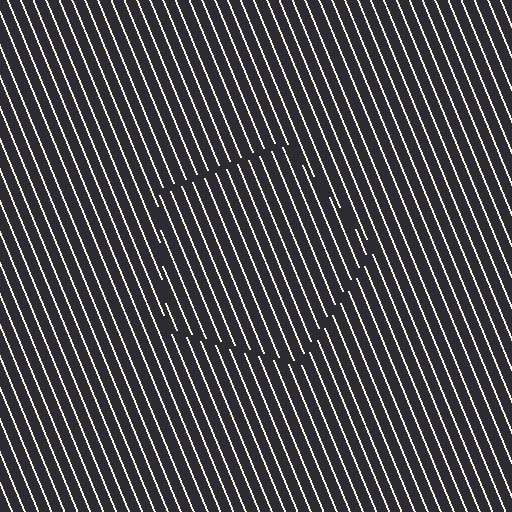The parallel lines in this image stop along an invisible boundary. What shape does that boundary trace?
An illusory pentagon. The interior of the shape contains the same grating, shifted by half a period — the contour is defined by the phase discontinuity where line-ends from the inner and outer gratings abut.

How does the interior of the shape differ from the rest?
The interior of the shape contains the same grating, shifted by half a period — the contour is defined by the phase discontinuity where line-ends from the inner and outer gratings abut.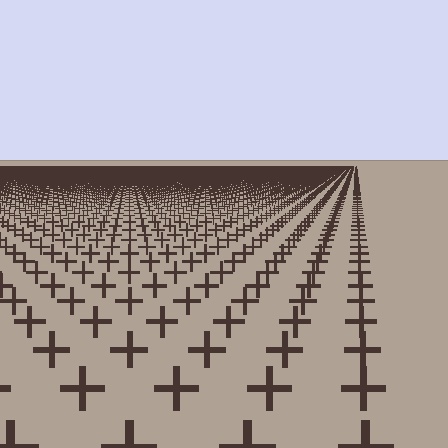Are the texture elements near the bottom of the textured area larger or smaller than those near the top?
Larger. Near the bottom, elements are closer to the viewer and appear at a bigger on-screen size.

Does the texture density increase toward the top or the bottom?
Density increases toward the top.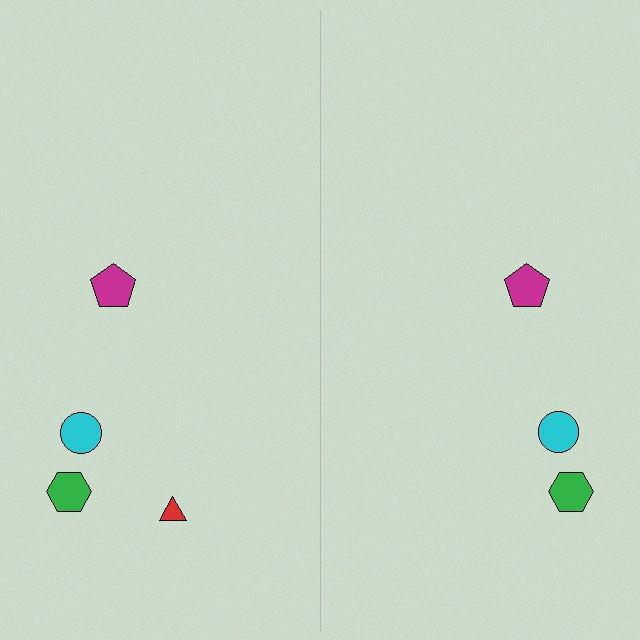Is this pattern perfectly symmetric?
No, the pattern is not perfectly symmetric. A red triangle is missing from the right side.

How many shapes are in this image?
There are 7 shapes in this image.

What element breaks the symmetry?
A red triangle is missing from the right side.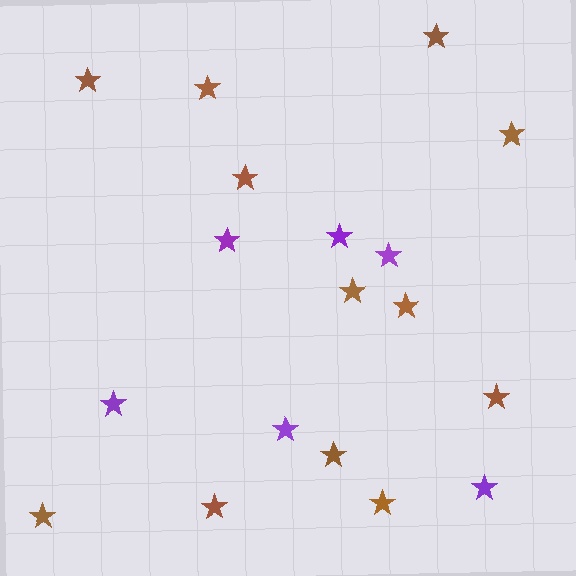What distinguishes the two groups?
There are 2 groups: one group of brown stars (12) and one group of purple stars (6).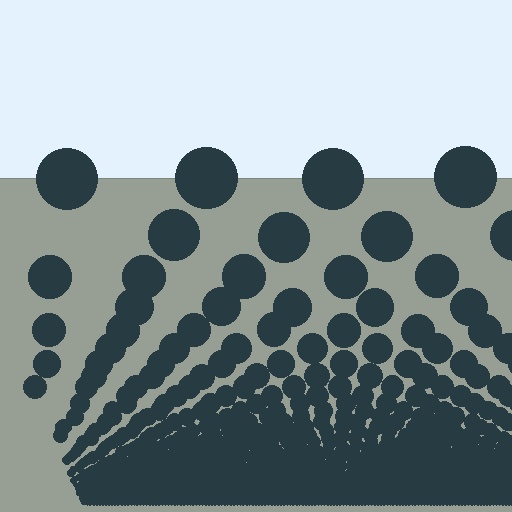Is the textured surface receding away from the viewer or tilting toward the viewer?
The surface appears to tilt toward the viewer. Texture elements get larger and sparser toward the top.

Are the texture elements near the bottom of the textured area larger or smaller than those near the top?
Smaller. The gradient is inverted — elements near the bottom are smaller and denser.